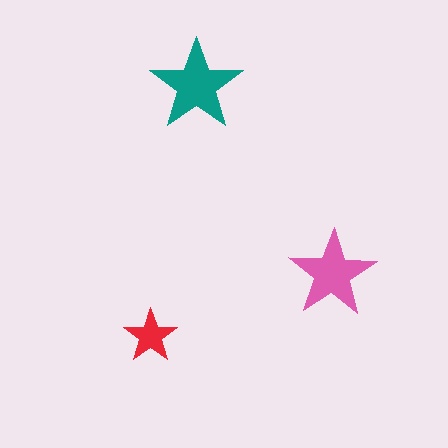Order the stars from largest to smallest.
the teal one, the pink one, the red one.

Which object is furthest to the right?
The pink star is rightmost.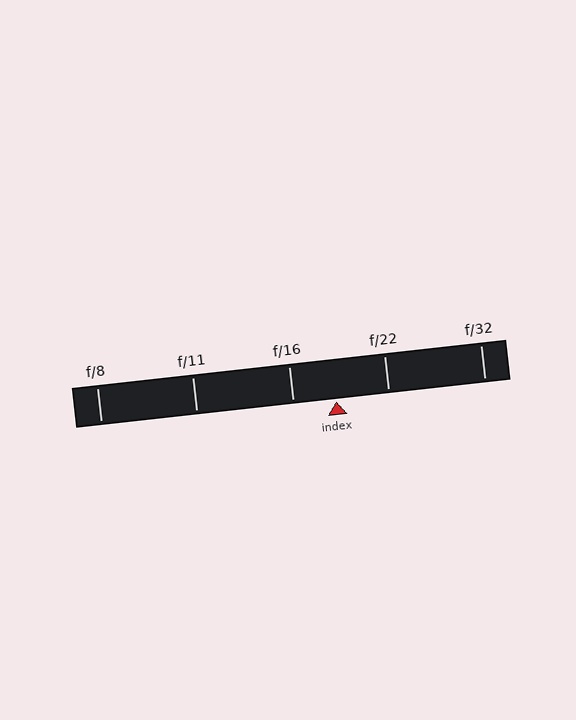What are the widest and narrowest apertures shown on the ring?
The widest aperture shown is f/8 and the narrowest is f/32.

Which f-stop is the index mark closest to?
The index mark is closest to f/16.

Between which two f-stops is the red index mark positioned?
The index mark is between f/16 and f/22.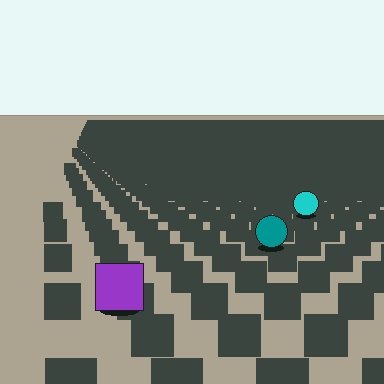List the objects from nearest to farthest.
From nearest to farthest: the purple square, the teal circle, the cyan circle.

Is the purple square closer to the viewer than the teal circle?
Yes. The purple square is closer — you can tell from the texture gradient: the ground texture is coarser near it.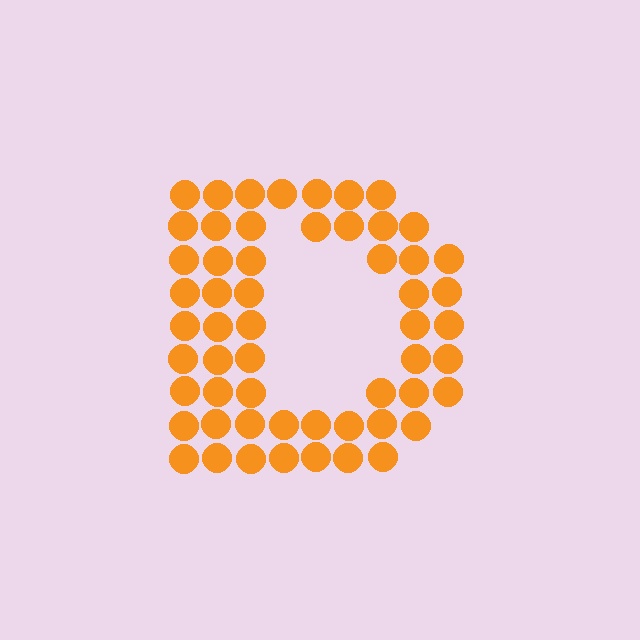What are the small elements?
The small elements are circles.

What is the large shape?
The large shape is the letter D.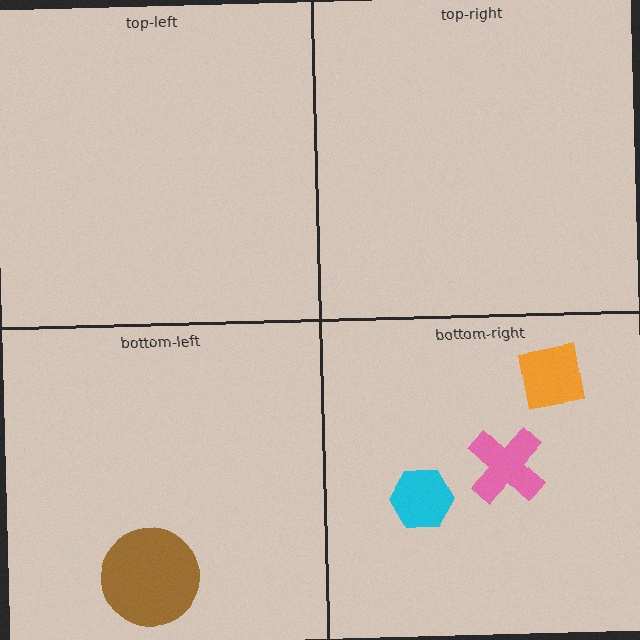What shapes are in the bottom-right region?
The cyan hexagon, the pink cross, the orange square.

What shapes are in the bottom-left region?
The brown circle.